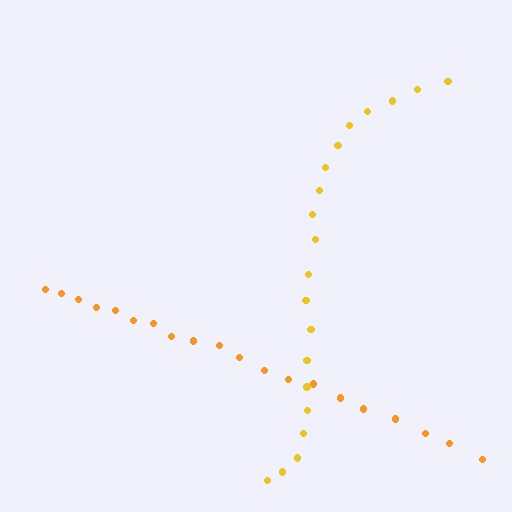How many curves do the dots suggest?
There are 2 distinct paths.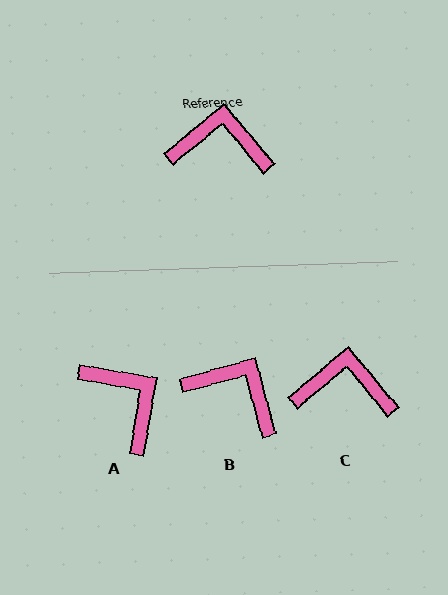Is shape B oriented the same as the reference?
No, it is off by about 24 degrees.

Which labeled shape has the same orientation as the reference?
C.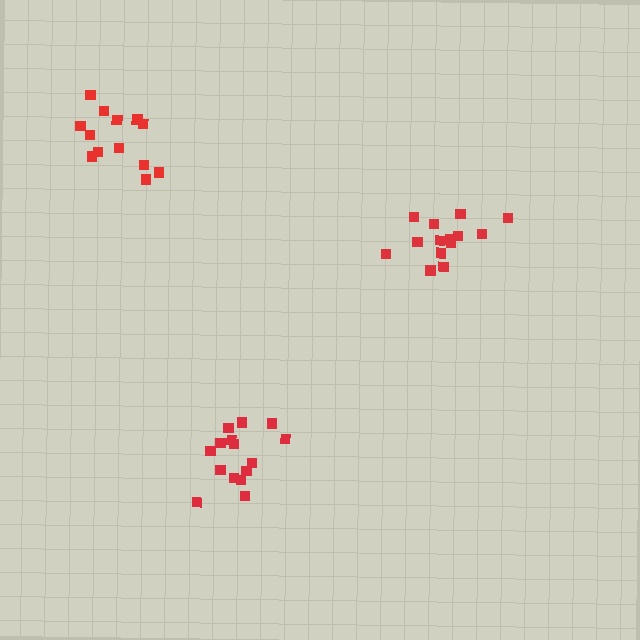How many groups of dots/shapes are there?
There are 3 groups.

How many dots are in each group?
Group 1: 15 dots, Group 2: 13 dots, Group 3: 14 dots (42 total).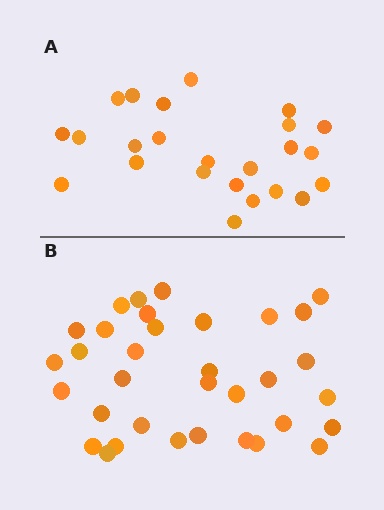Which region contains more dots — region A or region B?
Region B (the bottom region) has more dots.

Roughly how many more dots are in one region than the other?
Region B has roughly 10 or so more dots than region A.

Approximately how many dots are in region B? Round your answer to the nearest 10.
About 30 dots. (The exact count is 34, which rounds to 30.)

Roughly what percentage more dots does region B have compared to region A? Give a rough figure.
About 40% more.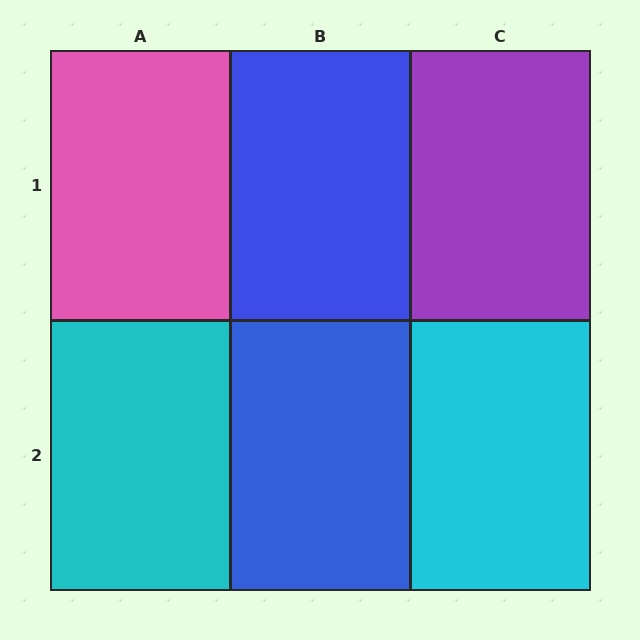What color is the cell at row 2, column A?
Cyan.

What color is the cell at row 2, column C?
Cyan.